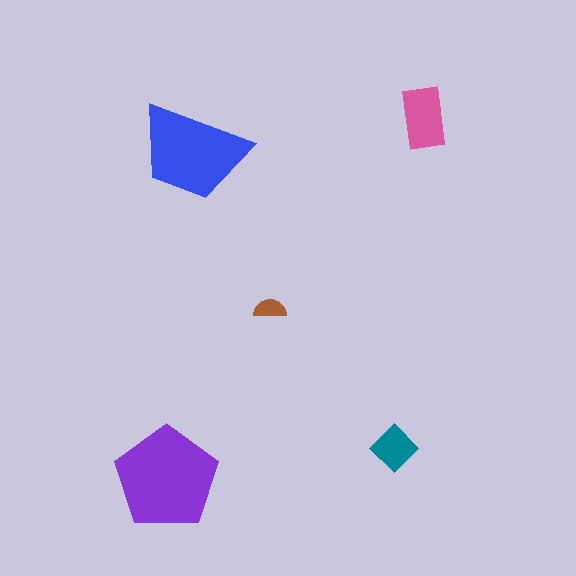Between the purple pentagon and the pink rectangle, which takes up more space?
The purple pentagon.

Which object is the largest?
The purple pentagon.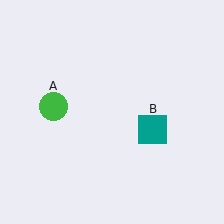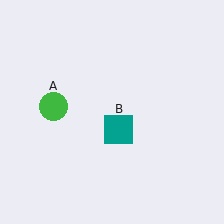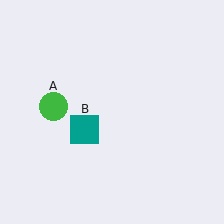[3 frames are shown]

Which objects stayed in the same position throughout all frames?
Green circle (object A) remained stationary.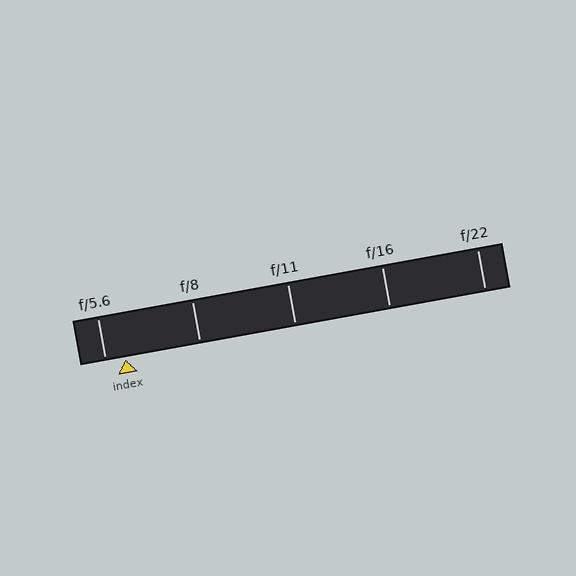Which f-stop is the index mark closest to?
The index mark is closest to f/5.6.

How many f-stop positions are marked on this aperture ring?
There are 5 f-stop positions marked.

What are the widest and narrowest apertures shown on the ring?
The widest aperture shown is f/5.6 and the narrowest is f/22.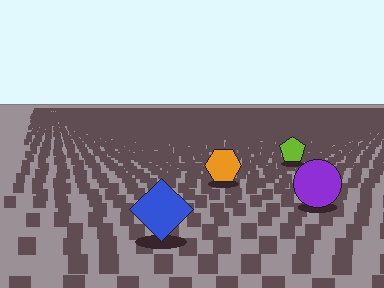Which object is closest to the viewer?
The blue diamond is closest. The texture marks near it are larger and more spread out.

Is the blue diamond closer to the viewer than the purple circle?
Yes. The blue diamond is closer — you can tell from the texture gradient: the ground texture is coarser near it.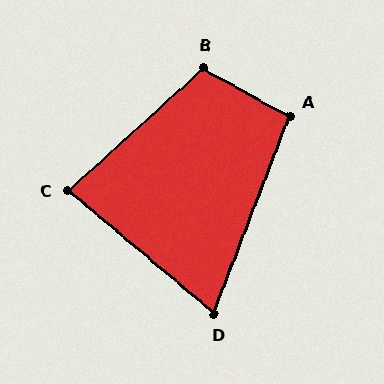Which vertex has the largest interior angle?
B, at approximately 109 degrees.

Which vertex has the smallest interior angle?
D, at approximately 71 degrees.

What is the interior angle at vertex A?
Approximately 98 degrees (obtuse).